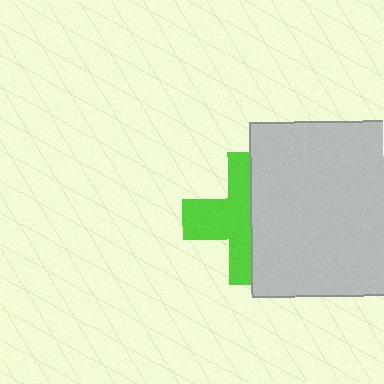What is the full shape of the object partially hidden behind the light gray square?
The partially hidden object is a lime cross.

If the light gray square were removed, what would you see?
You would see the complete lime cross.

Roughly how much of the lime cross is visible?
About half of it is visible (roughly 52%).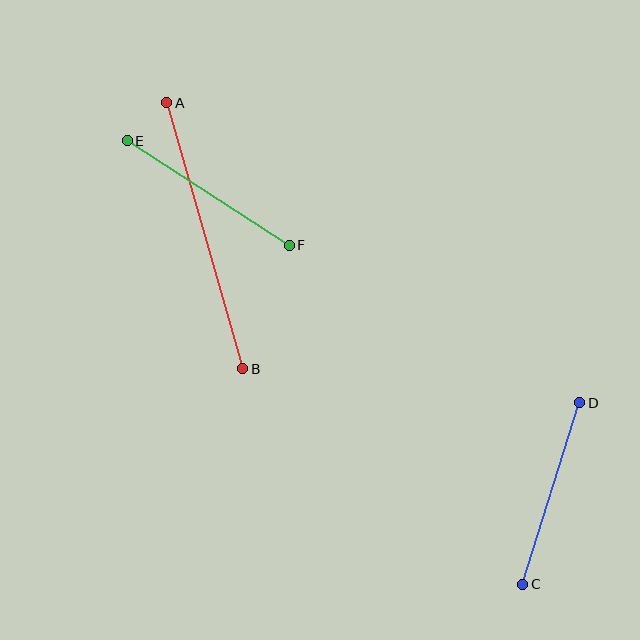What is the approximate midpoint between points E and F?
The midpoint is at approximately (208, 193) pixels.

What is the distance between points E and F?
The distance is approximately 193 pixels.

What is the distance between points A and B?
The distance is approximately 277 pixels.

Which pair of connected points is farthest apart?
Points A and B are farthest apart.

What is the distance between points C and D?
The distance is approximately 190 pixels.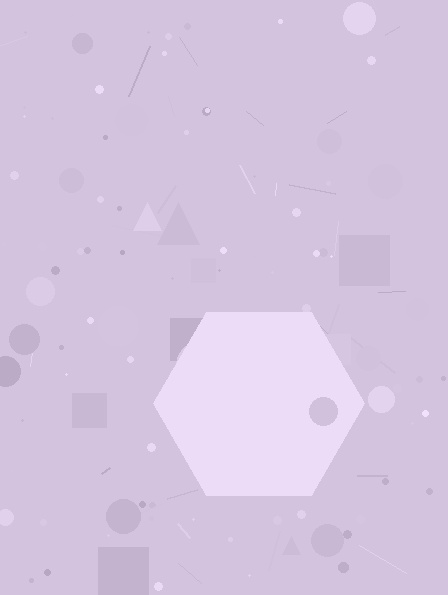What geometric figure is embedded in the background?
A hexagon is embedded in the background.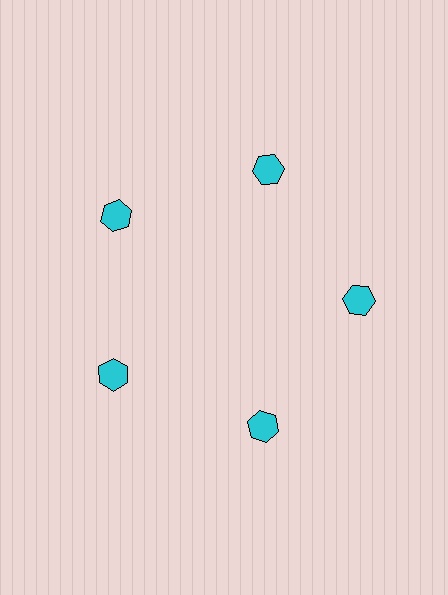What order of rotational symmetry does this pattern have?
This pattern has 5-fold rotational symmetry.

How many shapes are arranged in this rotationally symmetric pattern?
There are 5 shapes, arranged in 5 groups of 1.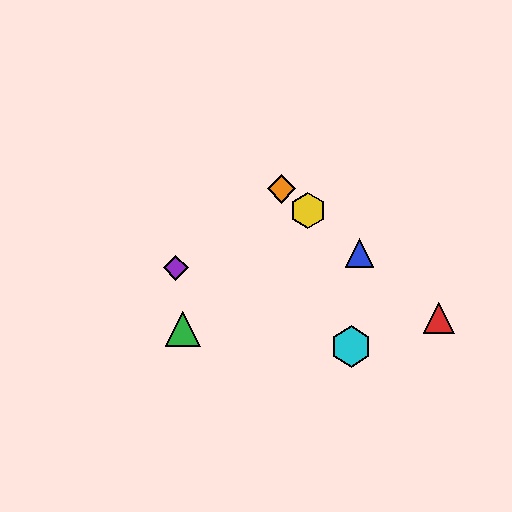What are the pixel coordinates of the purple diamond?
The purple diamond is at (176, 268).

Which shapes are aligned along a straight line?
The red triangle, the blue triangle, the yellow hexagon, the orange diamond are aligned along a straight line.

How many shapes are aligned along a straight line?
4 shapes (the red triangle, the blue triangle, the yellow hexagon, the orange diamond) are aligned along a straight line.